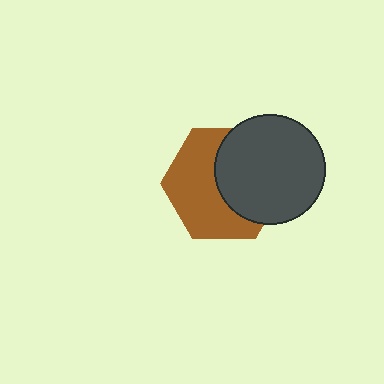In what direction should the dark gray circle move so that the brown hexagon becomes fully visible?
The dark gray circle should move right. That is the shortest direction to clear the overlap and leave the brown hexagon fully visible.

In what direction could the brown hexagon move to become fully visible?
The brown hexagon could move left. That would shift it out from behind the dark gray circle entirely.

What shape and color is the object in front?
The object in front is a dark gray circle.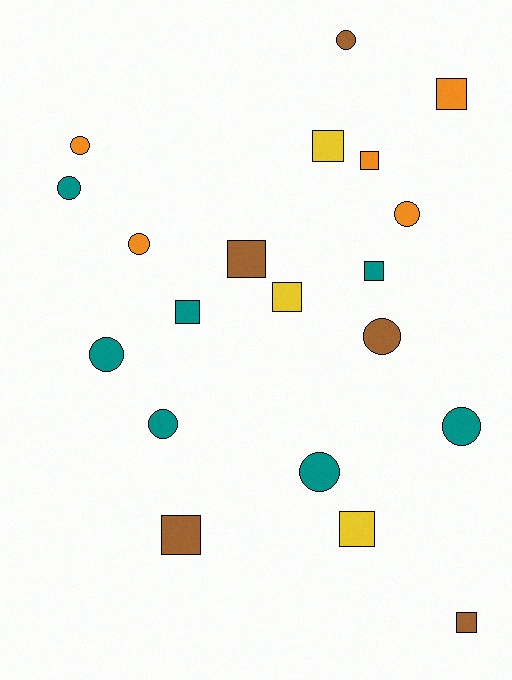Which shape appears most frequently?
Square, with 10 objects.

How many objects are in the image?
There are 20 objects.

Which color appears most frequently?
Teal, with 7 objects.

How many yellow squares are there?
There are 3 yellow squares.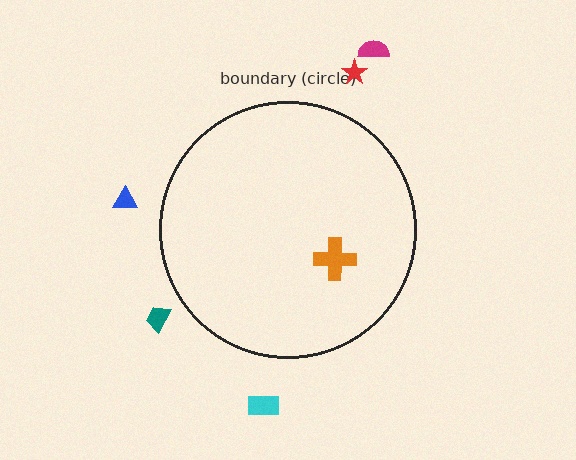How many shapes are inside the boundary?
1 inside, 5 outside.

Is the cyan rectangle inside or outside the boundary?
Outside.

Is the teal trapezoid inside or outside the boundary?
Outside.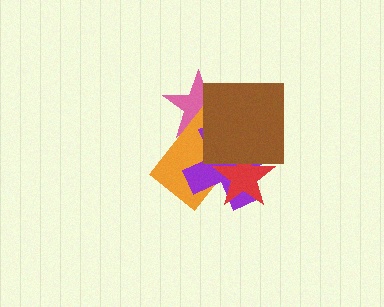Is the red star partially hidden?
Yes, it is partially covered by another shape.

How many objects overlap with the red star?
3 objects overlap with the red star.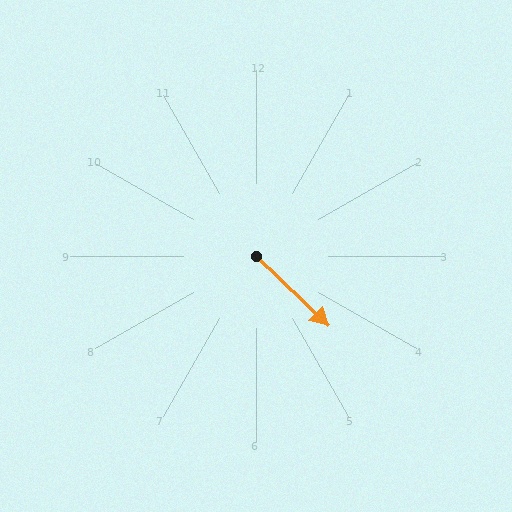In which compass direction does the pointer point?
Southeast.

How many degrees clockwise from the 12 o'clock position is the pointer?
Approximately 134 degrees.